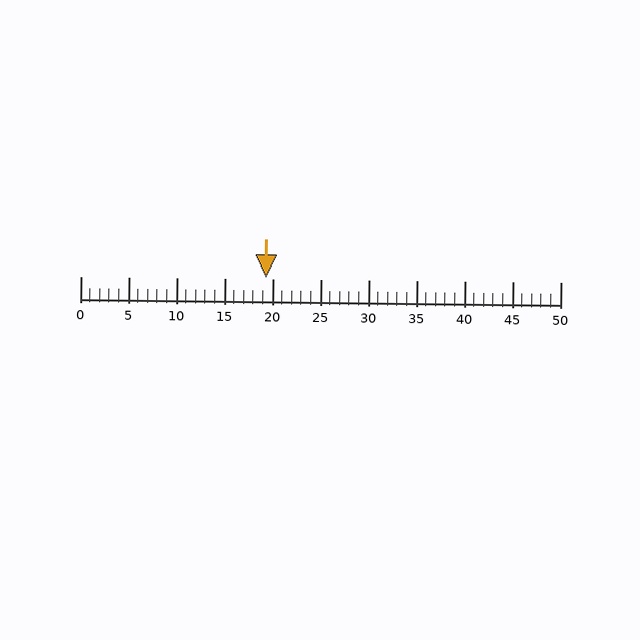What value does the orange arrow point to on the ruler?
The orange arrow points to approximately 19.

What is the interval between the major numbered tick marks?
The major tick marks are spaced 5 units apart.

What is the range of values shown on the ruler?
The ruler shows values from 0 to 50.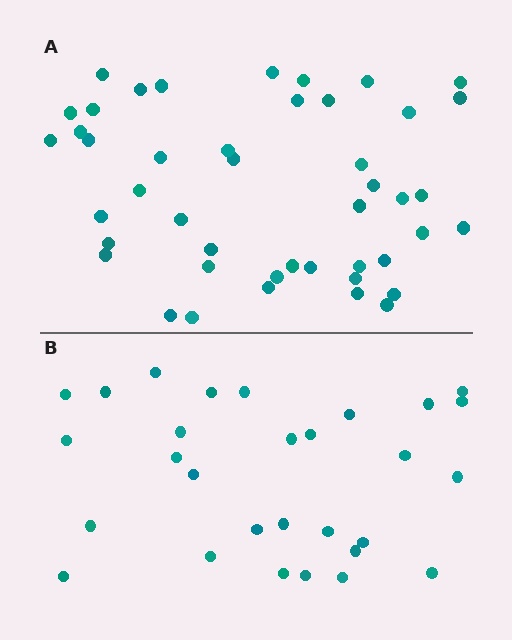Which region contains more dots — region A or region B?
Region A (the top region) has more dots.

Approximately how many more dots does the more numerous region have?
Region A has approximately 15 more dots than region B.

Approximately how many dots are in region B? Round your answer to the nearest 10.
About 30 dots. (The exact count is 29, which rounds to 30.)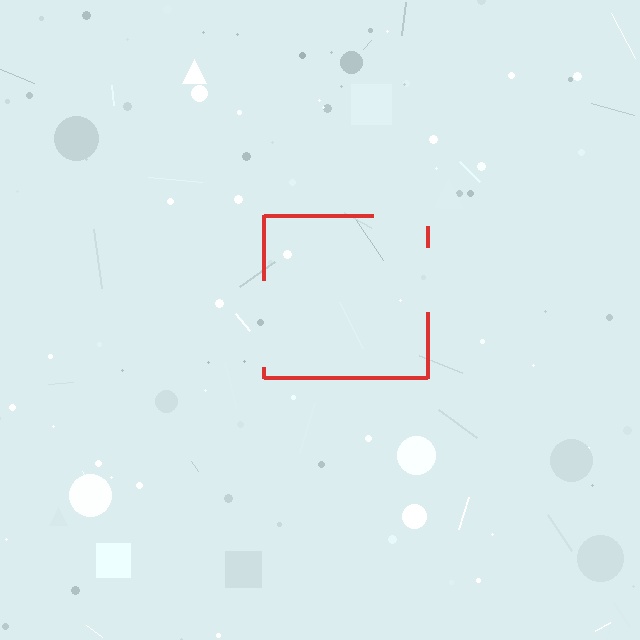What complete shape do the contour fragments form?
The contour fragments form a square.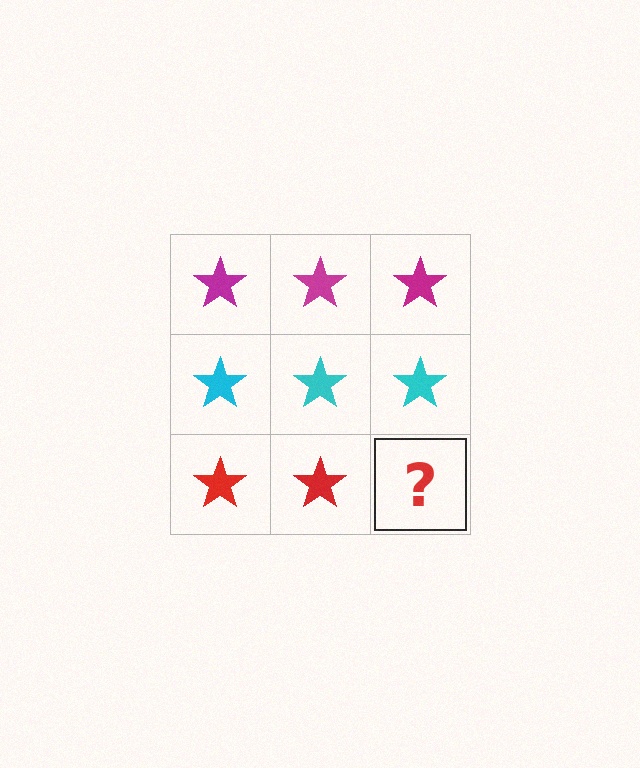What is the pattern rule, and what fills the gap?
The rule is that each row has a consistent color. The gap should be filled with a red star.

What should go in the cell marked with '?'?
The missing cell should contain a red star.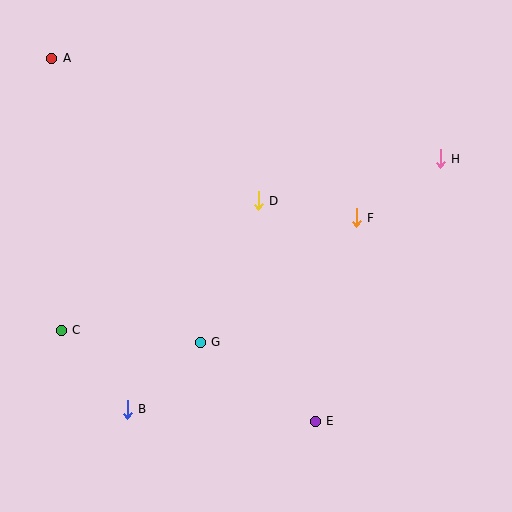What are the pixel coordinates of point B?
Point B is at (127, 409).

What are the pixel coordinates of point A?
Point A is at (52, 58).